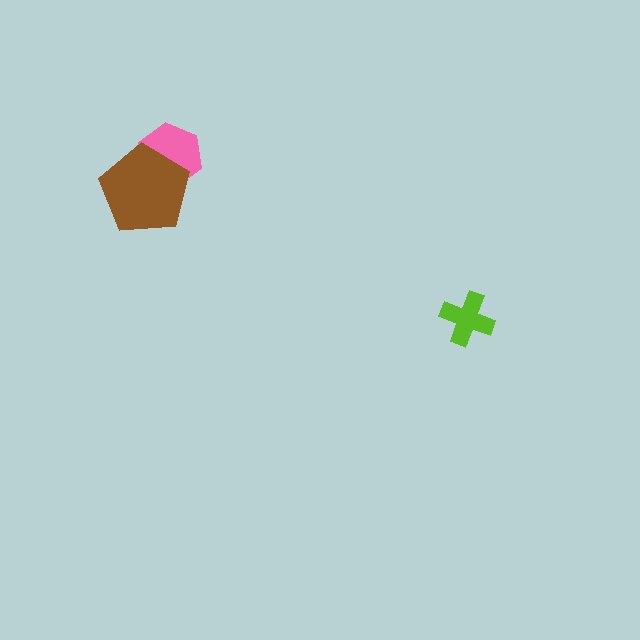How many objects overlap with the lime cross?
0 objects overlap with the lime cross.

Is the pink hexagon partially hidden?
Yes, it is partially covered by another shape.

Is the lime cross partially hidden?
No, no other shape covers it.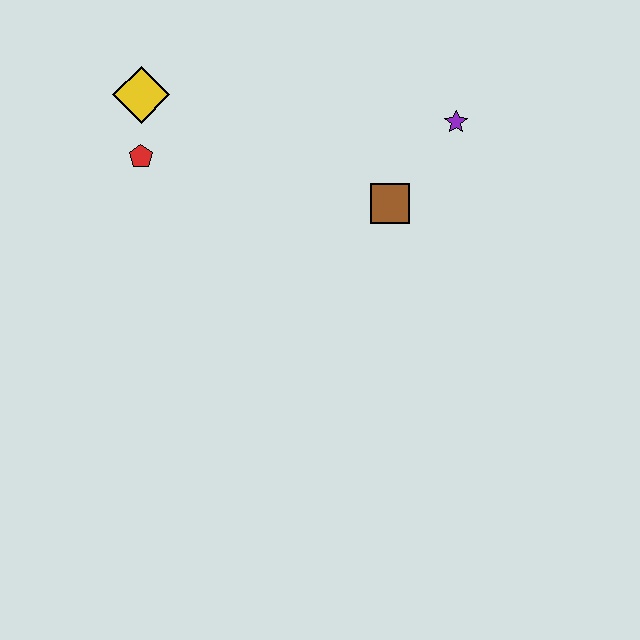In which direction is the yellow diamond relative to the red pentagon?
The yellow diamond is above the red pentagon.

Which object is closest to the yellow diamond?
The red pentagon is closest to the yellow diamond.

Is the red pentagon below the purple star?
Yes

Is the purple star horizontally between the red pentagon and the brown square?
No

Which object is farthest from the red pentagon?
The purple star is farthest from the red pentagon.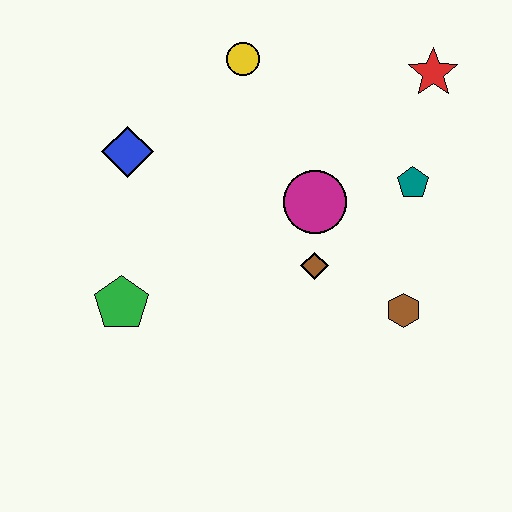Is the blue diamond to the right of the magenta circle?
No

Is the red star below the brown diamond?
No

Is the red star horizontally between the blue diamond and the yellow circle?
No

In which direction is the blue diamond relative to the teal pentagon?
The blue diamond is to the left of the teal pentagon.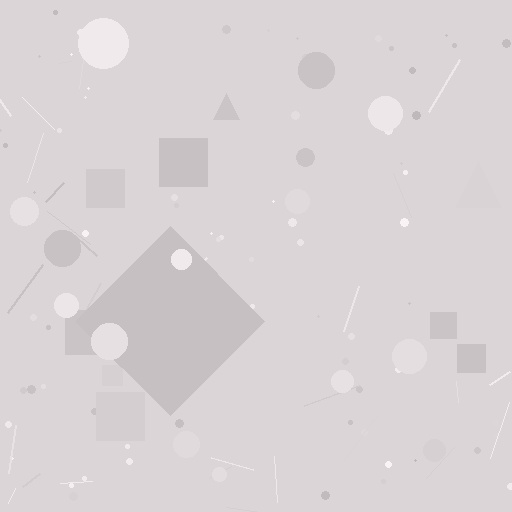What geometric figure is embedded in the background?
A diamond is embedded in the background.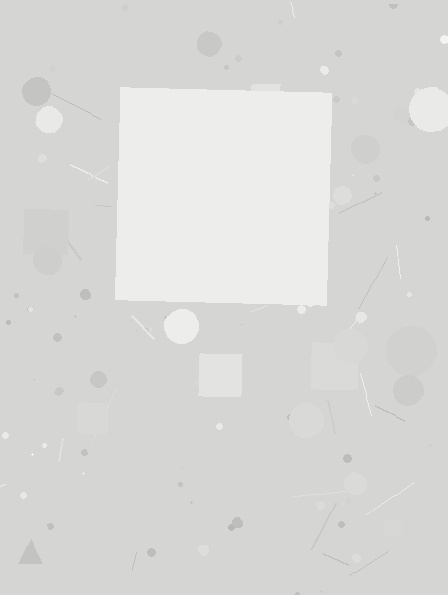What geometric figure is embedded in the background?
A square is embedded in the background.